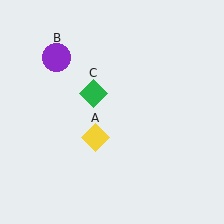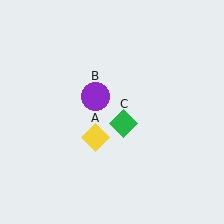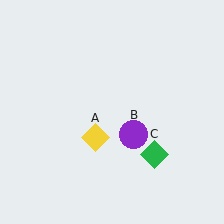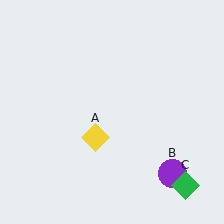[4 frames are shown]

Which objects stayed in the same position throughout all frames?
Yellow diamond (object A) remained stationary.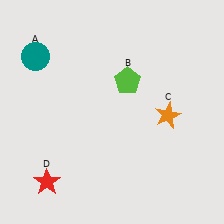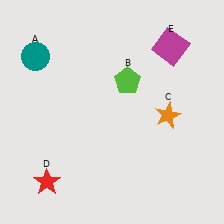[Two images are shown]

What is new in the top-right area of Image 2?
A magenta square (E) was added in the top-right area of Image 2.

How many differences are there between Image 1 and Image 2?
There is 1 difference between the two images.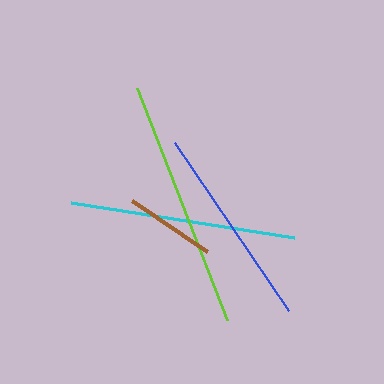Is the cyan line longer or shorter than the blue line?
The cyan line is longer than the blue line.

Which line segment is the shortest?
The brown line is the shortest at approximately 90 pixels.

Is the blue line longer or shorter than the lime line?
The lime line is longer than the blue line.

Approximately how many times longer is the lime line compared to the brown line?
The lime line is approximately 2.8 times the length of the brown line.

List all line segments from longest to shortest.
From longest to shortest: lime, cyan, blue, brown.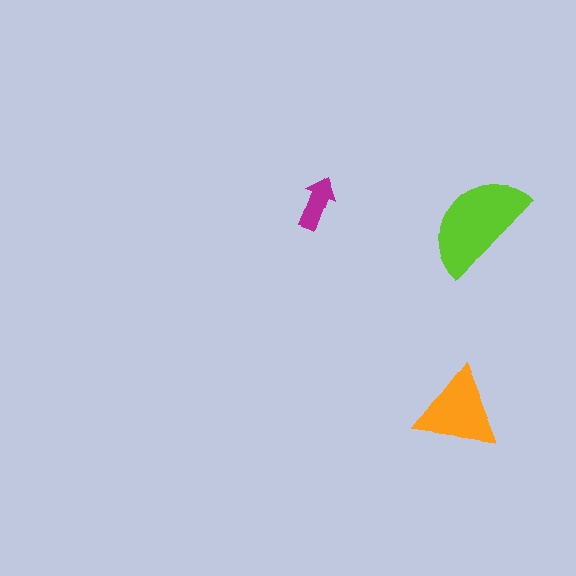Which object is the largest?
The lime semicircle.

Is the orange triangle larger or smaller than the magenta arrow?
Larger.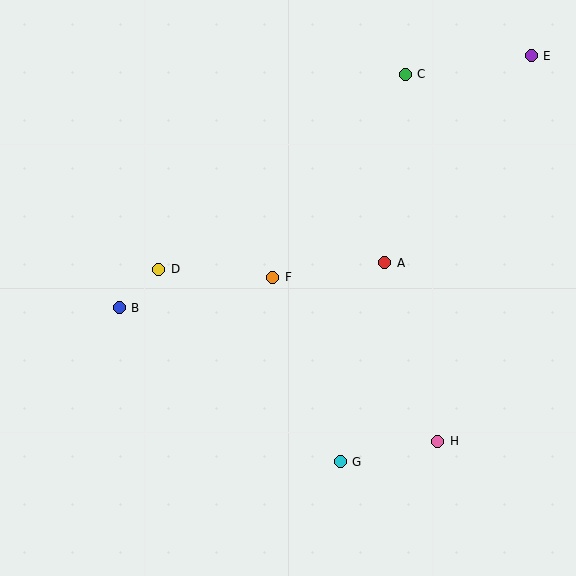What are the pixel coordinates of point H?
Point H is at (438, 441).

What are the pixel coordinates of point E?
Point E is at (531, 56).